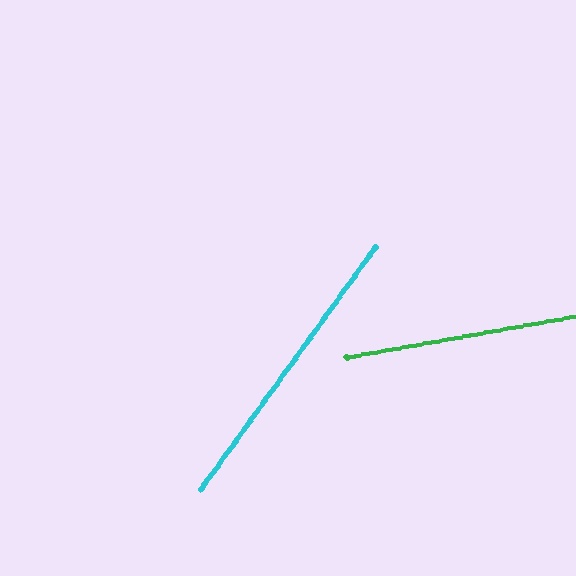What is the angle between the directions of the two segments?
Approximately 44 degrees.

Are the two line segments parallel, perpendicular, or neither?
Neither parallel nor perpendicular — they differ by about 44°.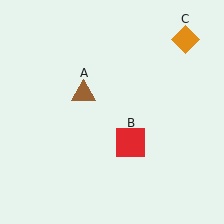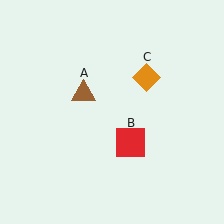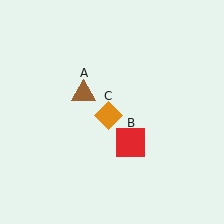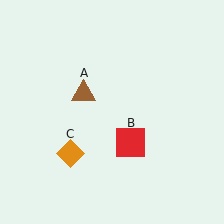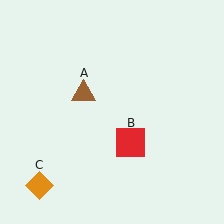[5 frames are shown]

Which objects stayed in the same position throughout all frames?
Brown triangle (object A) and red square (object B) remained stationary.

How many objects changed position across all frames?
1 object changed position: orange diamond (object C).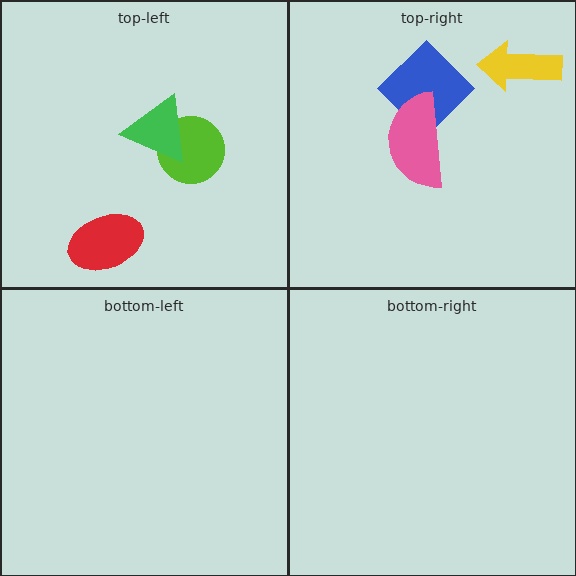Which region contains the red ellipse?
The top-left region.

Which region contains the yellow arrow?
The top-right region.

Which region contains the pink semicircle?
The top-right region.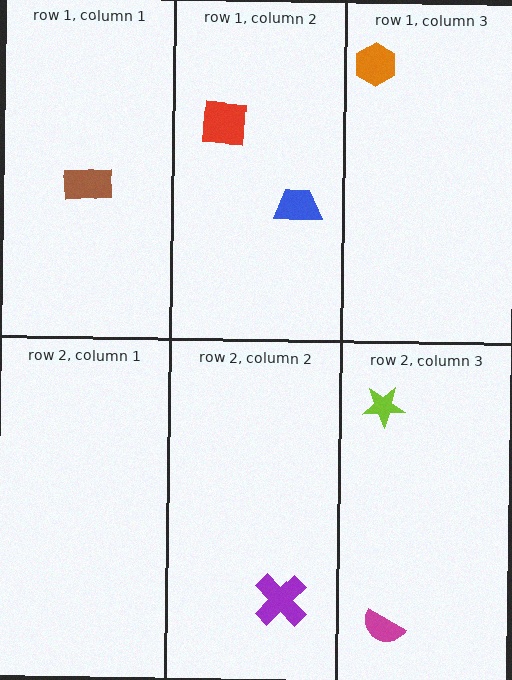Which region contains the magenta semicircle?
The row 2, column 3 region.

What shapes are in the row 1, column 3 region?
The orange hexagon.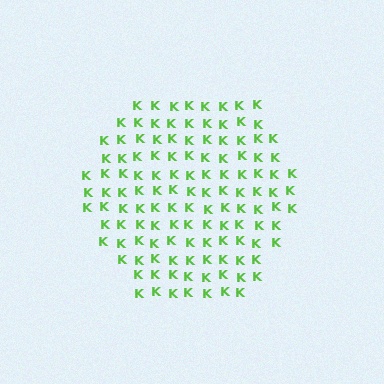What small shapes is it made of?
It is made of small letter K's.